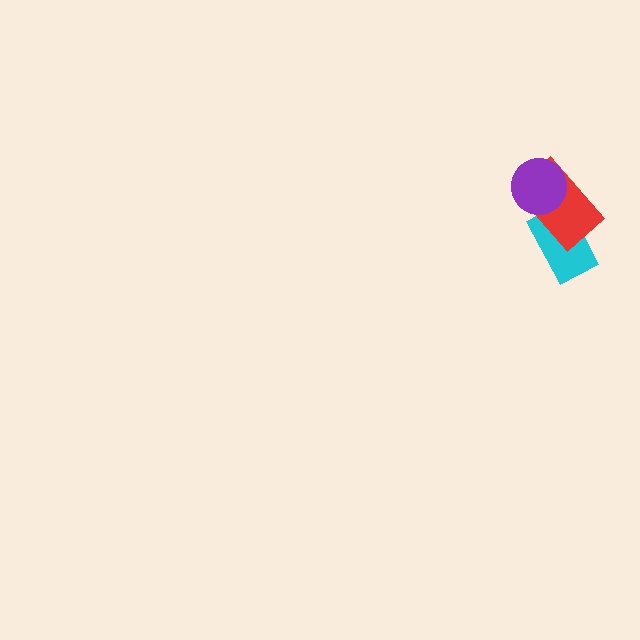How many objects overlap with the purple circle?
1 object overlaps with the purple circle.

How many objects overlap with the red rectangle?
2 objects overlap with the red rectangle.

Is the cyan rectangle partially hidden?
Yes, it is partially covered by another shape.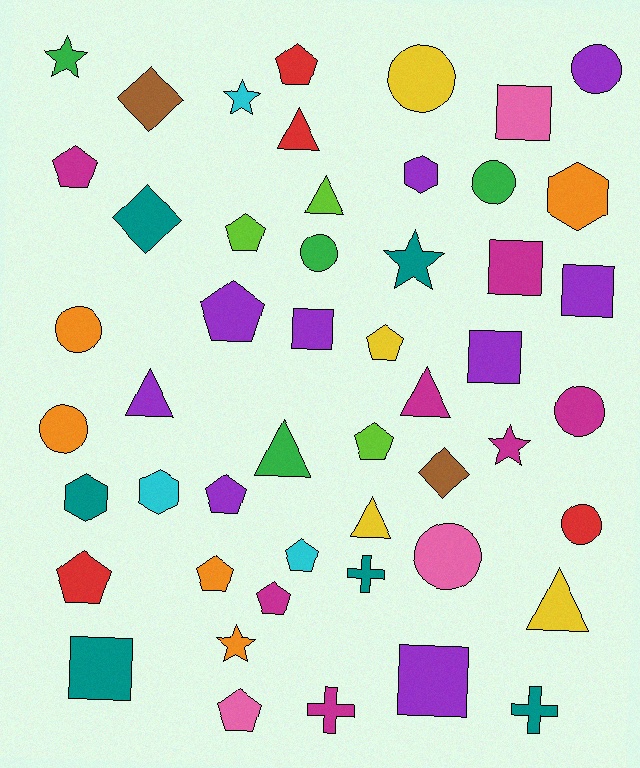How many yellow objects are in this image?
There are 4 yellow objects.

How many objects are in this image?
There are 50 objects.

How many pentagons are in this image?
There are 12 pentagons.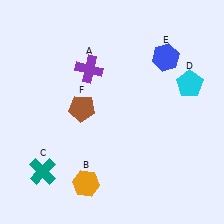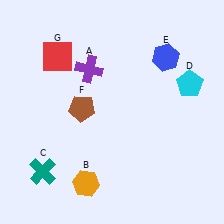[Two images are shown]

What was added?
A red square (G) was added in Image 2.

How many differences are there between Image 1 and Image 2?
There is 1 difference between the two images.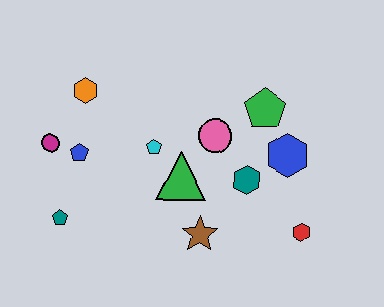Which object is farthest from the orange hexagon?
The red hexagon is farthest from the orange hexagon.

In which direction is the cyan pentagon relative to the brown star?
The cyan pentagon is above the brown star.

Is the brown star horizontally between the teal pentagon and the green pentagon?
Yes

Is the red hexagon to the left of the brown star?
No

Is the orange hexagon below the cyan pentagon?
No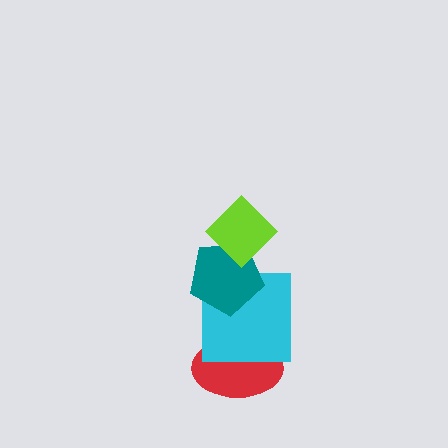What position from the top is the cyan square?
The cyan square is 3rd from the top.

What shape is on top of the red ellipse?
The cyan square is on top of the red ellipse.